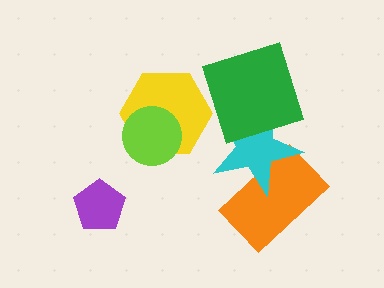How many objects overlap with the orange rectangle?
1 object overlaps with the orange rectangle.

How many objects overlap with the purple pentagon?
0 objects overlap with the purple pentagon.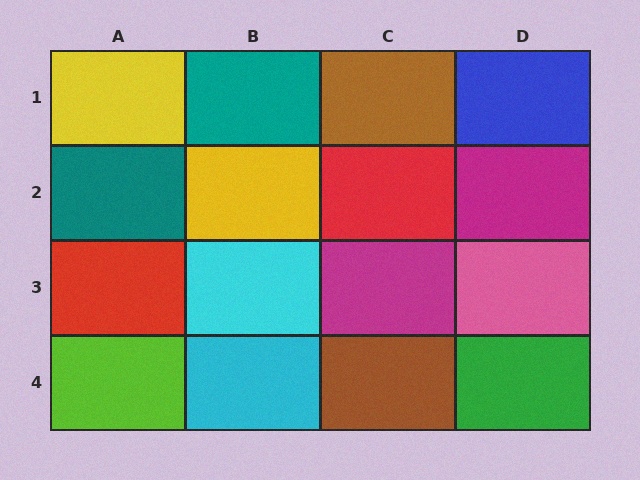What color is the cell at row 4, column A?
Lime.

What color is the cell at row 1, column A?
Yellow.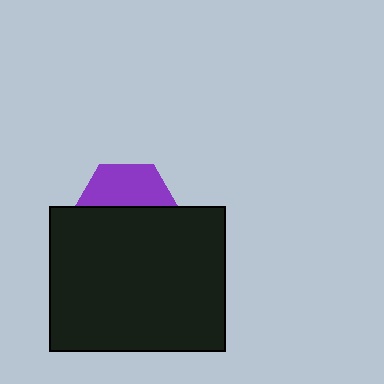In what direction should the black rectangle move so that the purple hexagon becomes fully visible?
The black rectangle should move down. That is the shortest direction to clear the overlap and leave the purple hexagon fully visible.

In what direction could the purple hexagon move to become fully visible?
The purple hexagon could move up. That would shift it out from behind the black rectangle entirely.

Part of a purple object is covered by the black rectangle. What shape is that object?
It is a hexagon.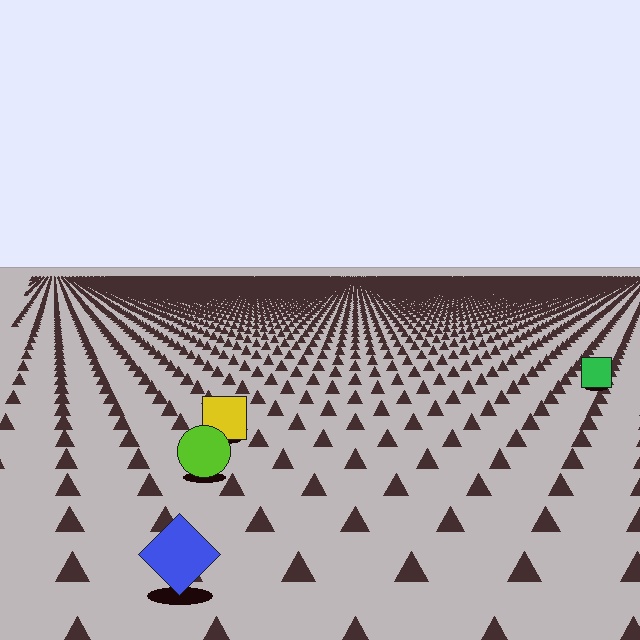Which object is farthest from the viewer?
The green square is farthest from the viewer. It appears smaller and the ground texture around it is denser.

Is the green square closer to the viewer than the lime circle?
No. The lime circle is closer — you can tell from the texture gradient: the ground texture is coarser near it.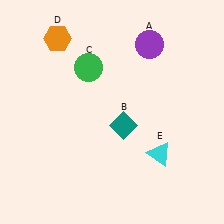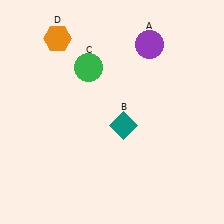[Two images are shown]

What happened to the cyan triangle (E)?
The cyan triangle (E) was removed in Image 2. It was in the bottom-right area of Image 1.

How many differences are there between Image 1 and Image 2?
There is 1 difference between the two images.